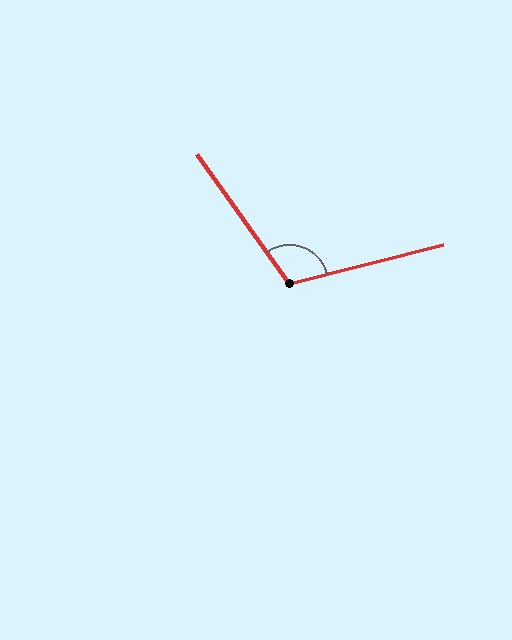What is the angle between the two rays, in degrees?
Approximately 111 degrees.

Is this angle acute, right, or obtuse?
It is obtuse.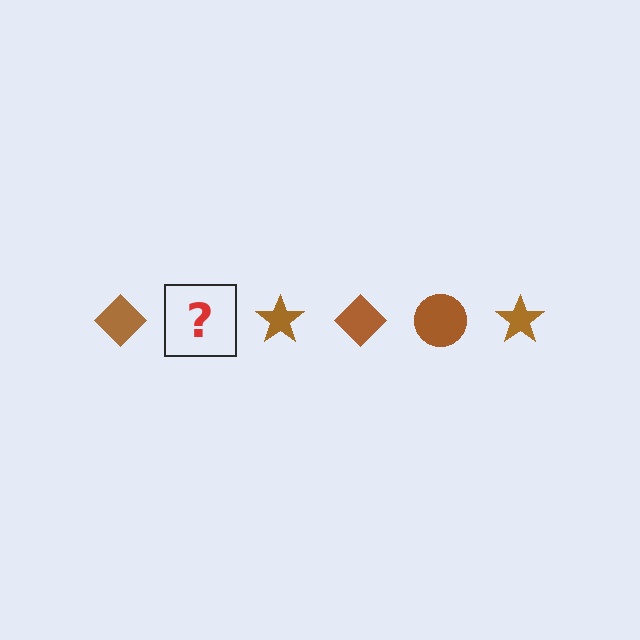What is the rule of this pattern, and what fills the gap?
The rule is that the pattern cycles through diamond, circle, star shapes in brown. The gap should be filled with a brown circle.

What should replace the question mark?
The question mark should be replaced with a brown circle.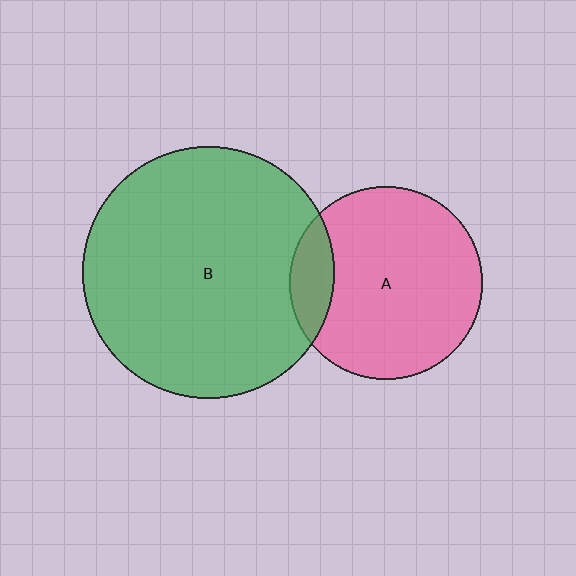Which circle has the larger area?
Circle B (green).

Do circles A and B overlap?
Yes.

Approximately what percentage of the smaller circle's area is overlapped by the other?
Approximately 15%.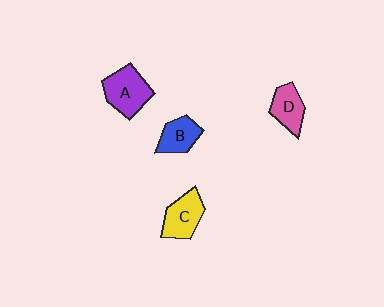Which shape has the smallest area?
Shape B (blue).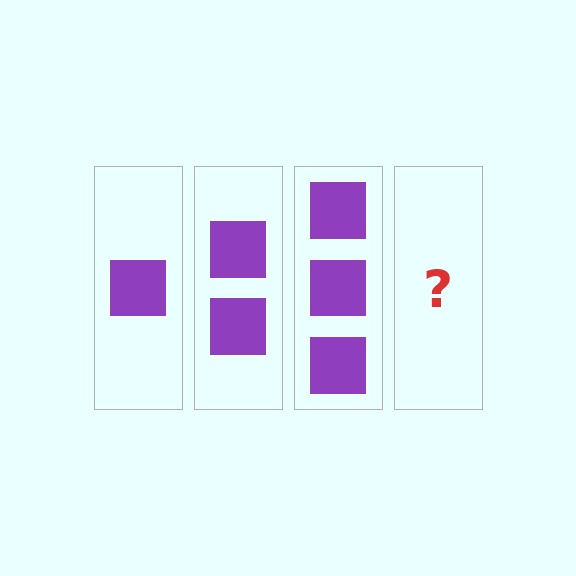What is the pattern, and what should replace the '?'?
The pattern is that each step adds one more square. The '?' should be 4 squares.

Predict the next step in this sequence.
The next step is 4 squares.